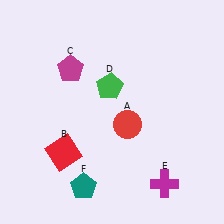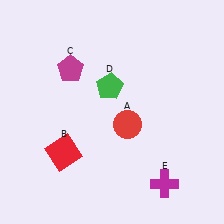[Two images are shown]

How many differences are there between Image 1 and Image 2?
There is 1 difference between the two images.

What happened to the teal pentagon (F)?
The teal pentagon (F) was removed in Image 2. It was in the bottom-left area of Image 1.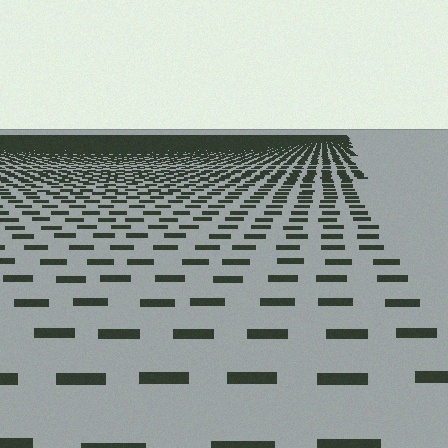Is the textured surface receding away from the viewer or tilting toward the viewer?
The surface is receding away from the viewer. Texture elements get smaller and denser toward the top.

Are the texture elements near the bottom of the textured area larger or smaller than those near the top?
Larger. Near the bottom, elements are closer to the viewer and appear at a bigger on-screen size.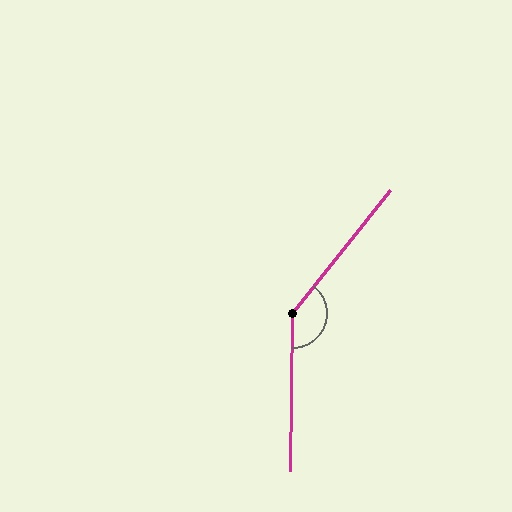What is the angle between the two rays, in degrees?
Approximately 142 degrees.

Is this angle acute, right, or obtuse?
It is obtuse.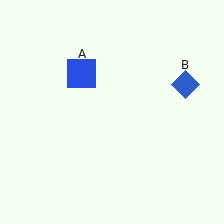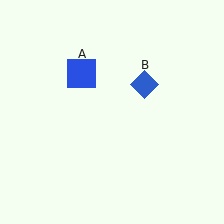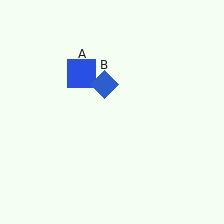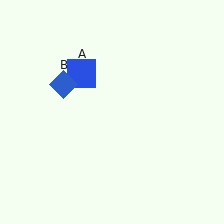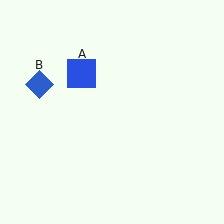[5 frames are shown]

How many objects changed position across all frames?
1 object changed position: blue diamond (object B).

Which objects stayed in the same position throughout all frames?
Blue square (object A) remained stationary.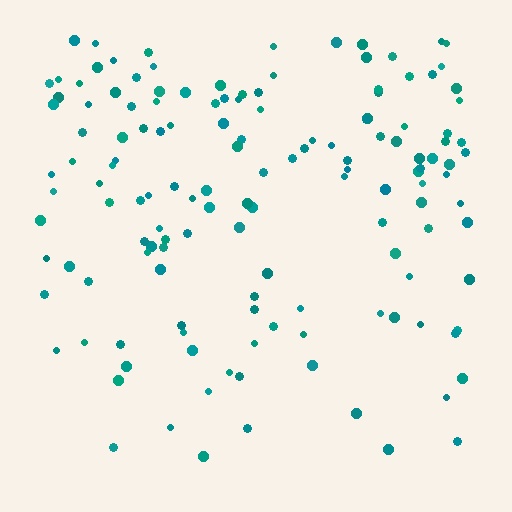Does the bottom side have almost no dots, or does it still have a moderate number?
Still a moderate number, just noticeably fewer than the top.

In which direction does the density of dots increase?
From bottom to top, with the top side densest.